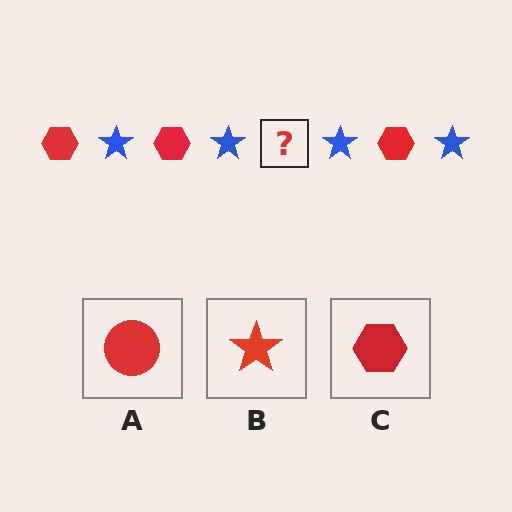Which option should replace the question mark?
Option C.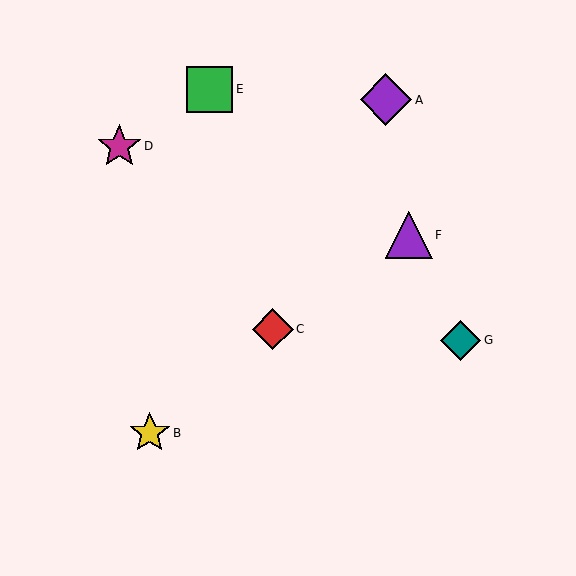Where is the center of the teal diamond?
The center of the teal diamond is at (461, 340).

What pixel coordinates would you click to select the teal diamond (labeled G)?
Click at (461, 340) to select the teal diamond G.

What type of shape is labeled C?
Shape C is a red diamond.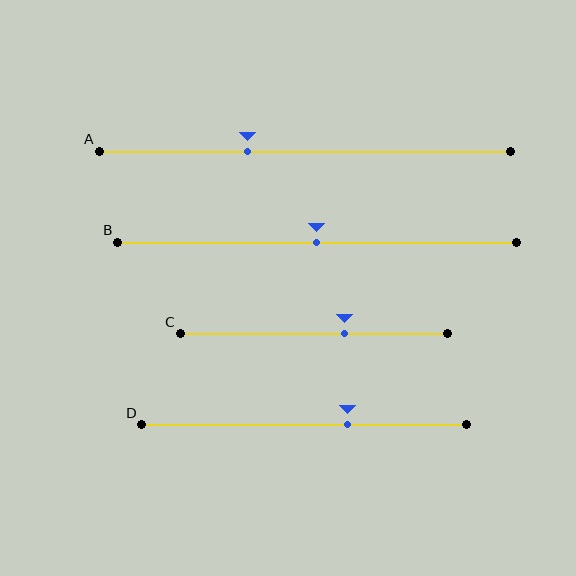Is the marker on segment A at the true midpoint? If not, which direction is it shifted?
No, the marker on segment A is shifted to the left by about 14% of the segment length.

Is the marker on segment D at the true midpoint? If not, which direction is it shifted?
No, the marker on segment D is shifted to the right by about 13% of the segment length.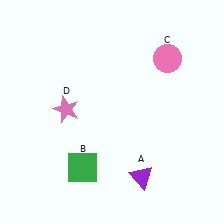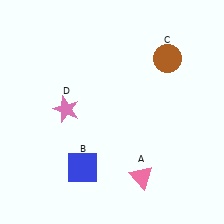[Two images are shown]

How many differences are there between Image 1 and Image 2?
There are 3 differences between the two images.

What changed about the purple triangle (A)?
In Image 1, A is purple. In Image 2, it changed to pink.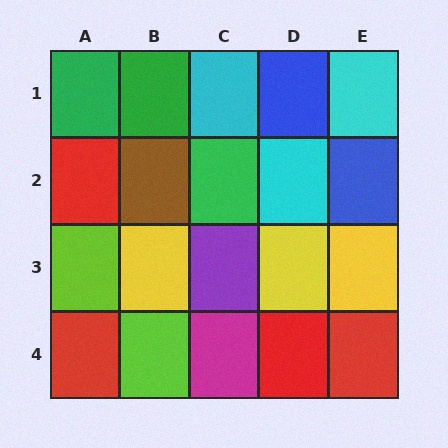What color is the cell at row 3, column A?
Lime.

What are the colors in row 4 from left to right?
Red, lime, magenta, red, red.